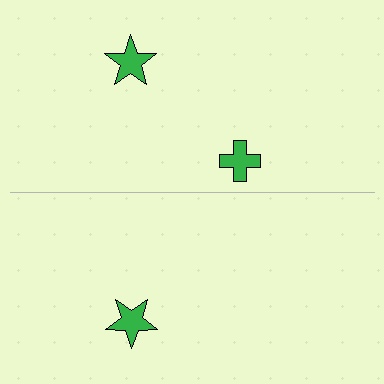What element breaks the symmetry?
A green cross is missing from the bottom side.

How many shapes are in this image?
There are 3 shapes in this image.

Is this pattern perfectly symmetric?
No, the pattern is not perfectly symmetric. A green cross is missing from the bottom side.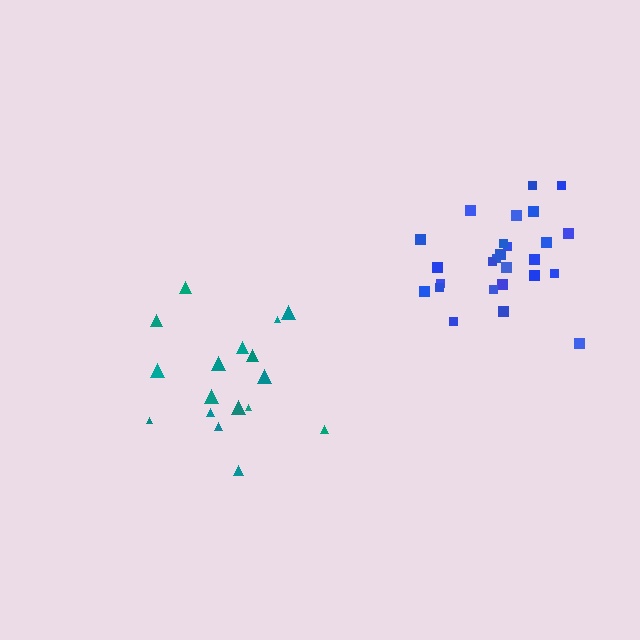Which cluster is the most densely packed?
Blue.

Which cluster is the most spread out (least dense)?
Teal.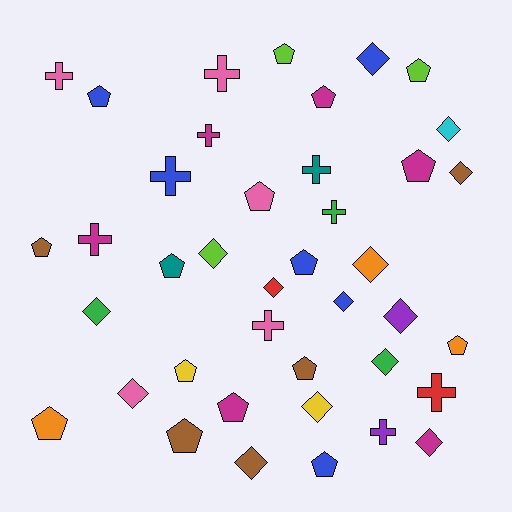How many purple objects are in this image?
There are 2 purple objects.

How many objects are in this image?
There are 40 objects.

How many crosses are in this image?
There are 10 crosses.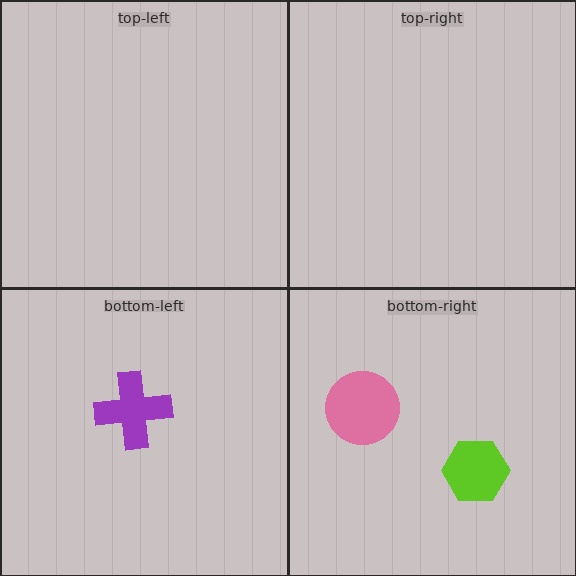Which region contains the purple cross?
The bottom-left region.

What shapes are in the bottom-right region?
The pink circle, the lime hexagon.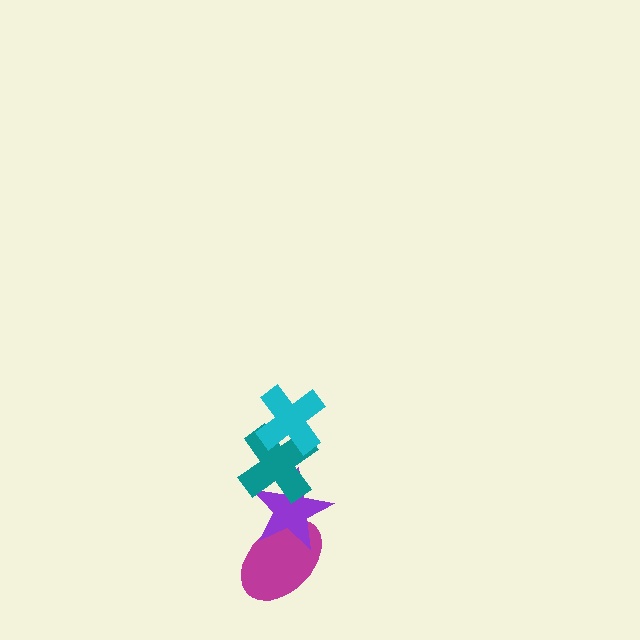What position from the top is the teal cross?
The teal cross is 2nd from the top.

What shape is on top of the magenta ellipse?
The purple star is on top of the magenta ellipse.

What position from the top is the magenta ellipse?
The magenta ellipse is 4th from the top.